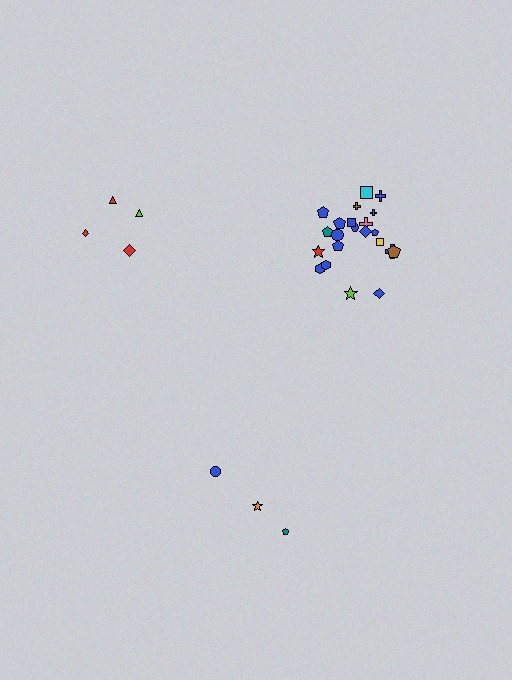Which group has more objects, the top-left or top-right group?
The top-right group.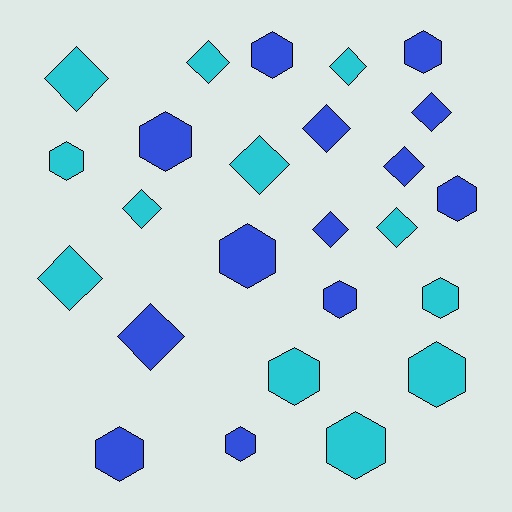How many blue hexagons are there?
There are 8 blue hexagons.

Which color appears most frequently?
Blue, with 13 objects.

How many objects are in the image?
There are 25 objects.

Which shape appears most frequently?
Hexagon, with 13 objects.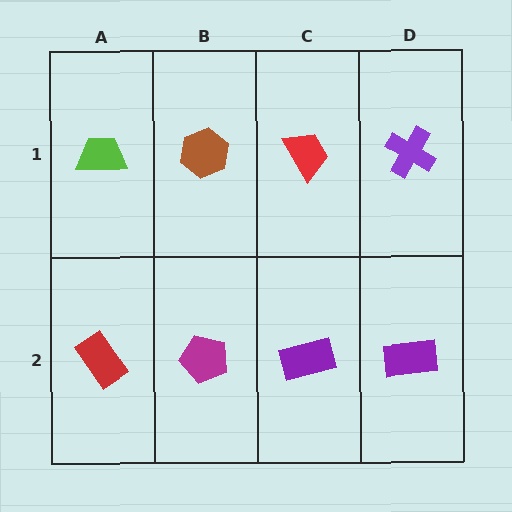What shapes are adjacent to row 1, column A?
A red rectangle (row 2, column A), a brown hexagon (row 1, column B).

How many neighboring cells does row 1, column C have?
3.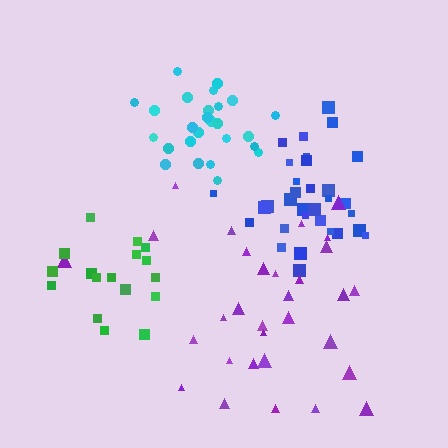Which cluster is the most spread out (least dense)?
Purple.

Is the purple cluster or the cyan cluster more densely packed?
Cyan.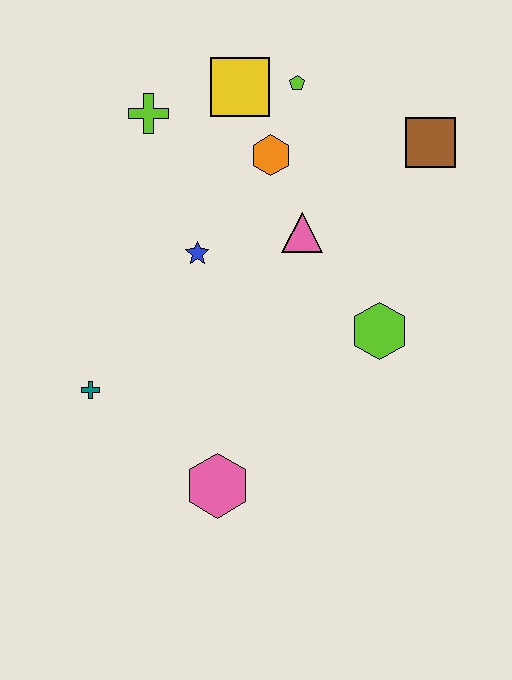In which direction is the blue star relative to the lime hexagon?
The blue star is to the left of the lime hexagon.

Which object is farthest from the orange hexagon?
The pink hexagon is farthest from the orange hexagon.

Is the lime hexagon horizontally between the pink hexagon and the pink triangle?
No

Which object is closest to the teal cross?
The pink hexagon is closest to the teal cross.